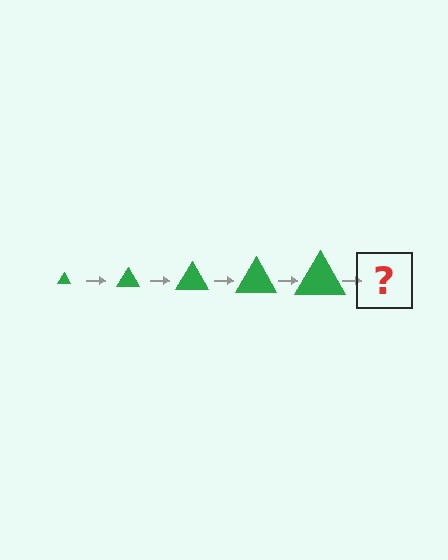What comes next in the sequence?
The next element should be a green triangle, larger than the previous one.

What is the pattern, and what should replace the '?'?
The pattern is that the triangle gets progressively larger each step. The '?' should be a green triangle, larger than the previous one.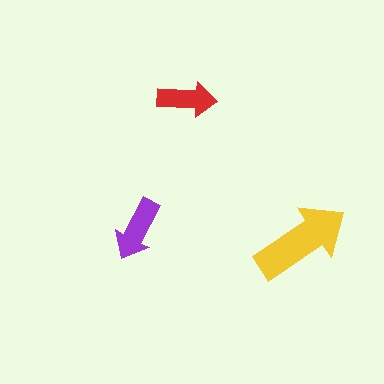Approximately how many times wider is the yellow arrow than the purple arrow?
About 1.5 times wider.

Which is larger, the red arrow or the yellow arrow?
The yellow one.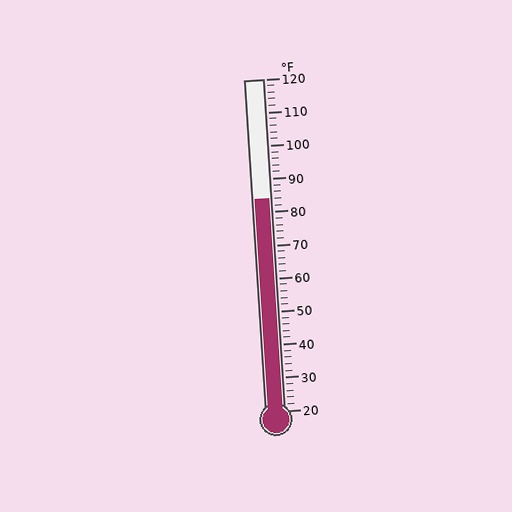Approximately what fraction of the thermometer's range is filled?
The thermometer is filled to approximately 65% of its range.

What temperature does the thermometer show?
The thermometer shows approximately 84°F.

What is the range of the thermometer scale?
The thermometer scale ranges from 20°F to 120°F.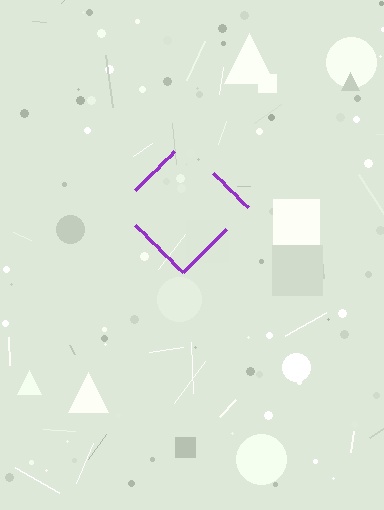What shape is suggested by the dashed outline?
The dashed outline suggests a diamond.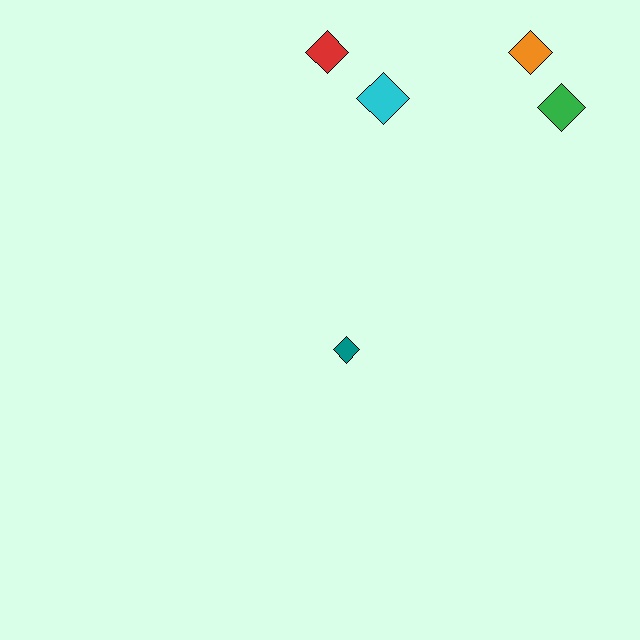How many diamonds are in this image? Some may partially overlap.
There are 5 diamonds.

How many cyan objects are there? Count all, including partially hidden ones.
There is 1 cyan object.